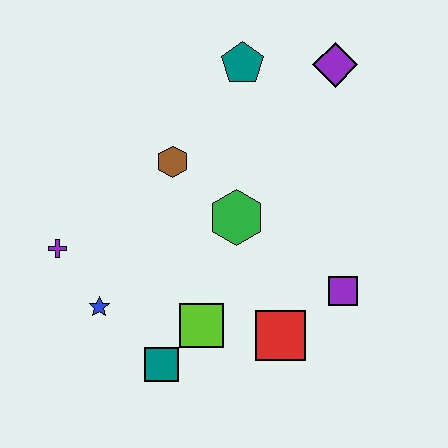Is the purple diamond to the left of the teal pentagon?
No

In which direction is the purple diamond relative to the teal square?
The purple diamond is above the teal square.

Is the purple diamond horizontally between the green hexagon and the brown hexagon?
No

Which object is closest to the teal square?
The lime square is closest to the teal square.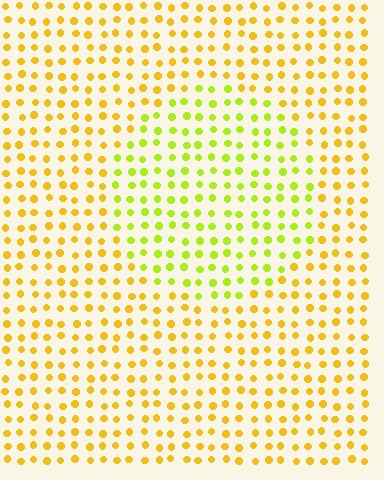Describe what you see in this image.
The image is filled with small yellow elements in a uniform arrangement. A circle-shaped region is visible where the elements are tinted to a slightly different hue, forming a subtle color boundary.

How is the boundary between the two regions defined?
The boundary is defined purely by a slight shift in hue (about 34 degrees). Spacing, size, and orientation are identical on both sides.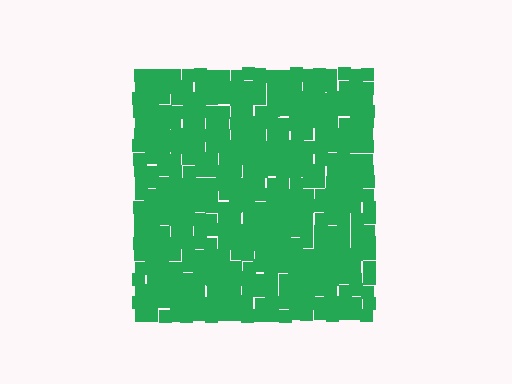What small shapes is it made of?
It is made of small squares.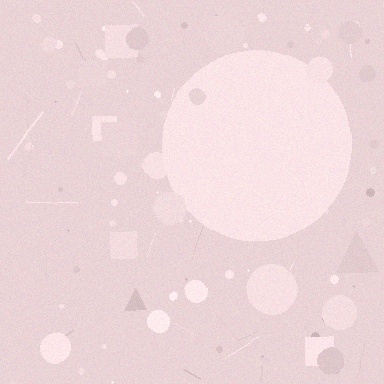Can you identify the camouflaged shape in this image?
The camouflaged shape is a circle.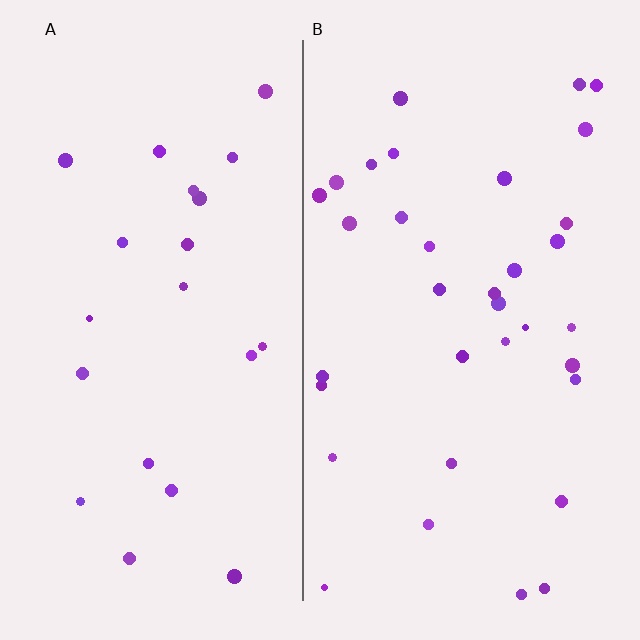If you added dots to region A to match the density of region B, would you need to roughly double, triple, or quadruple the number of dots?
Approximately double.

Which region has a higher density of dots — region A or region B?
B (the right).